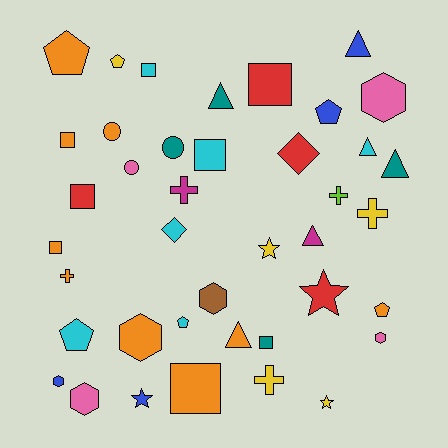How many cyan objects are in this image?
There are 6 cyan objects.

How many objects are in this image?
There are 40 objects.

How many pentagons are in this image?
There are 6 pentagons.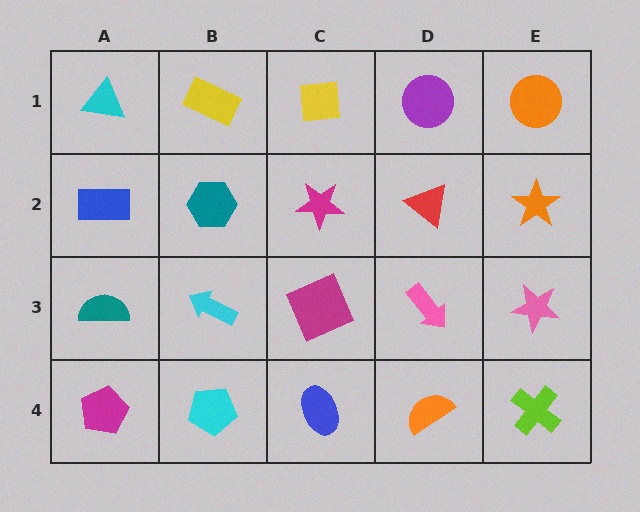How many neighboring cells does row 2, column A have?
3.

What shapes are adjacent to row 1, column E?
An orange star (row 2, column E), a purple circle (row 1, column D).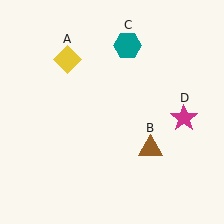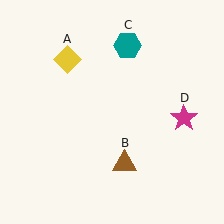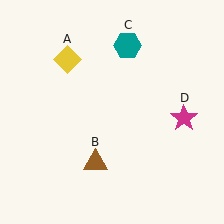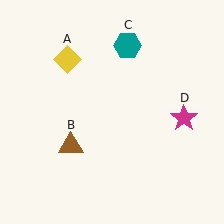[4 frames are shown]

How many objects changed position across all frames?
1 object changed position: brown triangle (object B).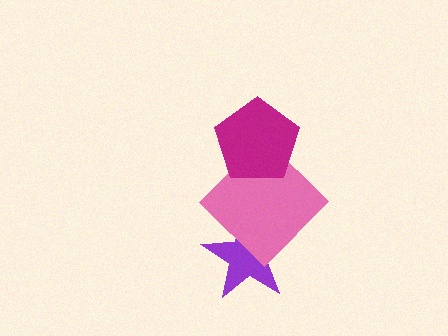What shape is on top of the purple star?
The pink diamond is on top of the purple star.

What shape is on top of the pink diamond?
The magenta pentagon is on top of the pink diamond.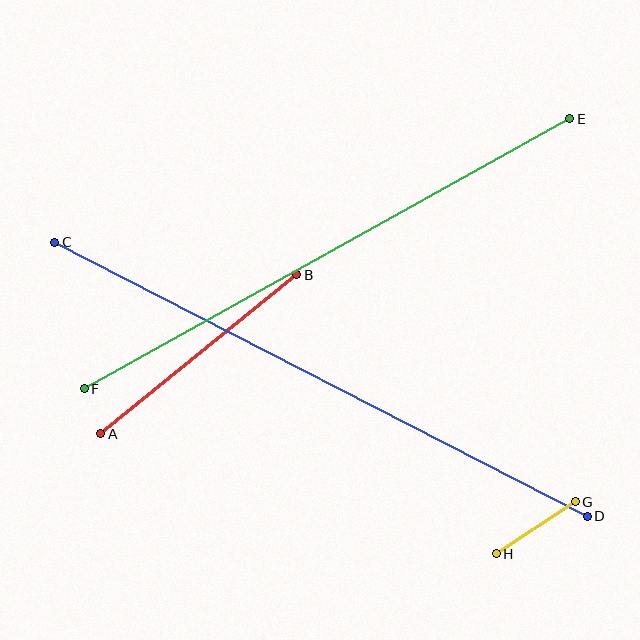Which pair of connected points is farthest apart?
Points C and D are farthest apart.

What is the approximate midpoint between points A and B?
The midpoint is at approximately (199, 354) pixels.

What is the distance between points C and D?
The distance is approximately 599 pixels.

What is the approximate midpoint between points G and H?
The midpoint is at approximately (536, 528) pixels.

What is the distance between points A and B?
The distance is approximately 253 pixels.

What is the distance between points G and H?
The distance is approximately 94 pixels.